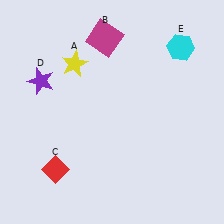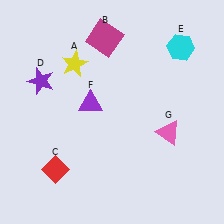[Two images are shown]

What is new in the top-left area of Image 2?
A purple triangle (F) was added in the top-left area of Image 2.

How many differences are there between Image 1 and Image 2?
There are 2 differences between the two images.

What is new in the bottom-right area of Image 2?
A pink triangle (G) was added in the bottom-right area of Image 2.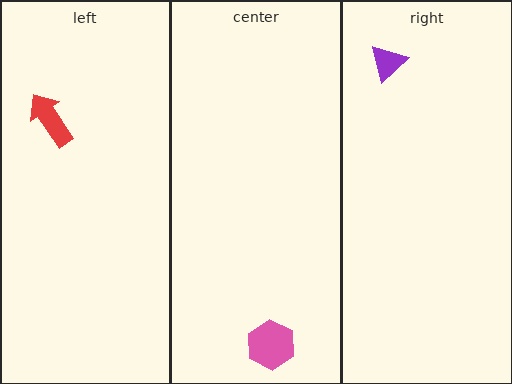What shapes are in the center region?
The pink hexagon.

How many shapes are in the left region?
1.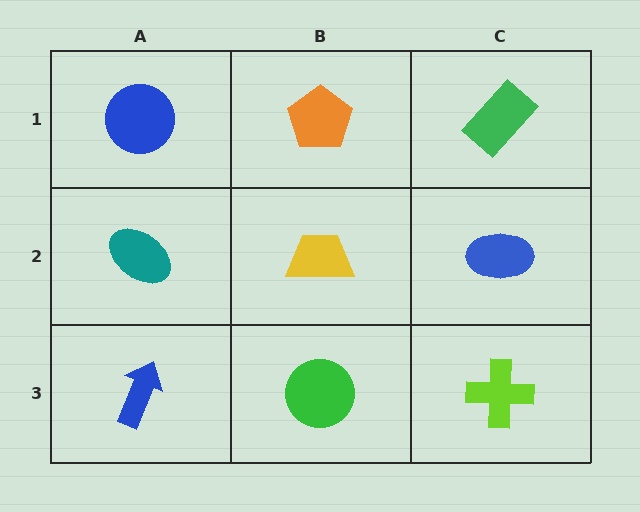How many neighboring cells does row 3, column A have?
2.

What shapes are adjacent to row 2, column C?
A green rectangle (row 1, column C), a lime cross (row 3, column C), a yellow trapezoid (row 2, column B).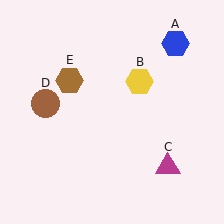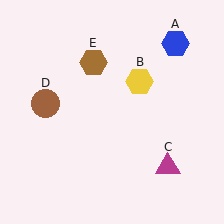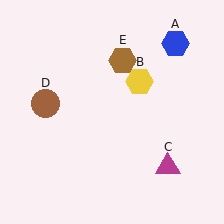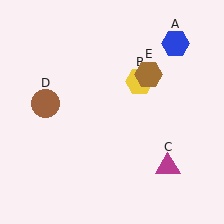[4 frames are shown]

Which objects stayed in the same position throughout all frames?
Blue hexagon (object A) and yellow hexagon (object B) and magenta triangle (object C) and brown circle (object D) remained stationary.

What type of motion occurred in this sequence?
The brown hexagon (object E) rotated clockwise around the center of the scene.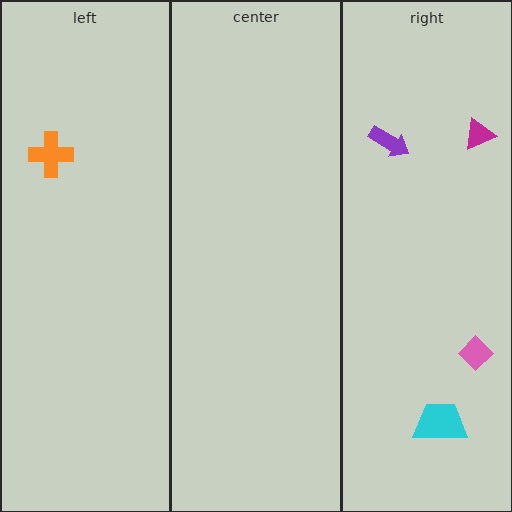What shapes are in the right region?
The purple arrow, the magenta triangle, the pink diamond, the cyan trapezoid.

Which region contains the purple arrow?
The right region.